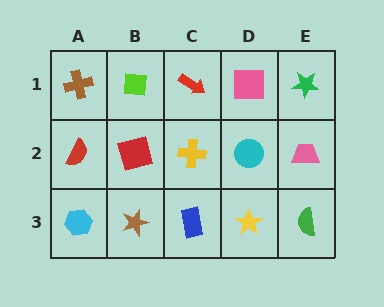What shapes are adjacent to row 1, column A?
A red semicircle (row 2, column A), a lime square (row 1, column B).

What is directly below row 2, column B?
A brown star.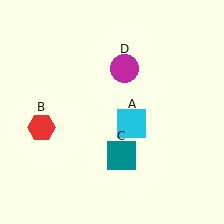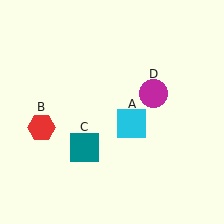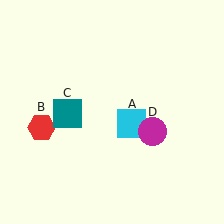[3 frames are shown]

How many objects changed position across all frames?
2 objects changed position: teal square (object C), magenta circle (object D).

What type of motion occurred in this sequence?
The teal square (object C), magenta circle (object D) rotated clockwise around the center of the scene.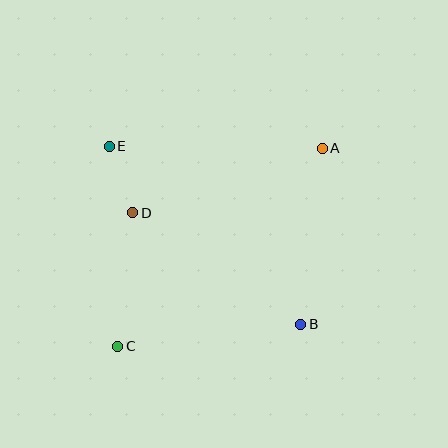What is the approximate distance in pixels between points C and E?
The distance between C and E is approximately 200 pixels.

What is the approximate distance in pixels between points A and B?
The distance between A and B is approximately 177 pixels.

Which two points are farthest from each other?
Points A and C are farthest from each other.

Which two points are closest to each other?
Points D and E are closest to each other.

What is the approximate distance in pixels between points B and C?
The distance between B and C is approximately 184 pixels.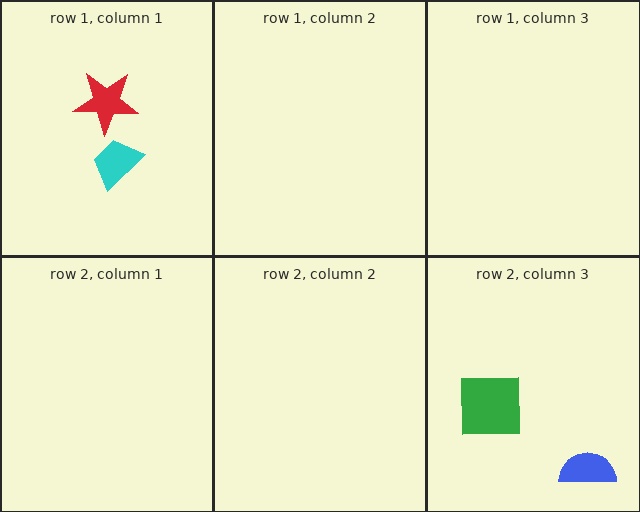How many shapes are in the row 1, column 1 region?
2.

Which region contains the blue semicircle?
The row 2, column 3 region.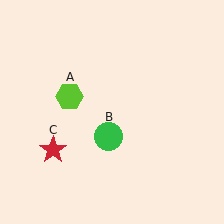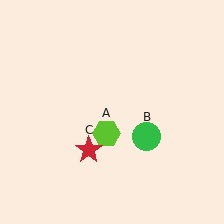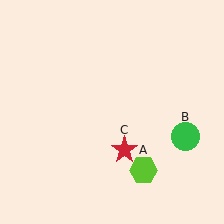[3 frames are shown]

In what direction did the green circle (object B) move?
The green circle (object B) moved right.